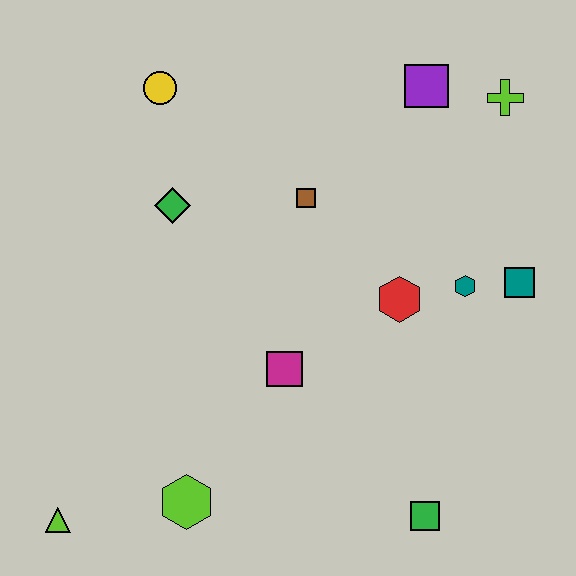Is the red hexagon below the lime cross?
Yes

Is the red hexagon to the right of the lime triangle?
Yes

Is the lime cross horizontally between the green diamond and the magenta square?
No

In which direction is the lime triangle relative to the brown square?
The lime triangle is below the brown square.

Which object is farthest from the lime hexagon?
The lime cross is farthest from the lime hexagon.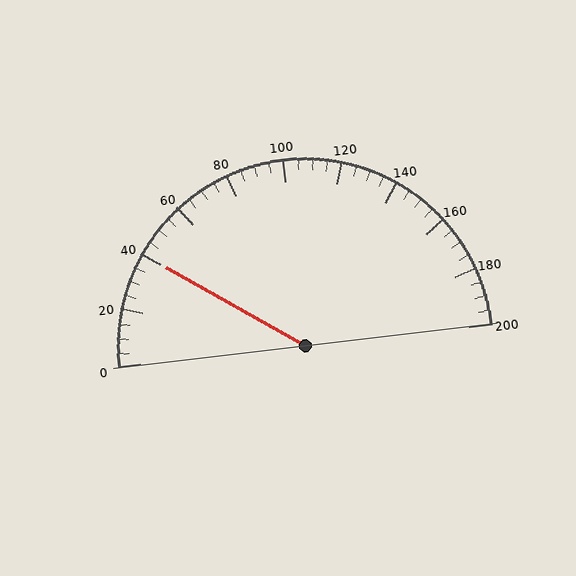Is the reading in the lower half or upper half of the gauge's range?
The reading is in the lower half of the range (0 to 200).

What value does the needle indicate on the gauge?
The needle indicates approximately 40.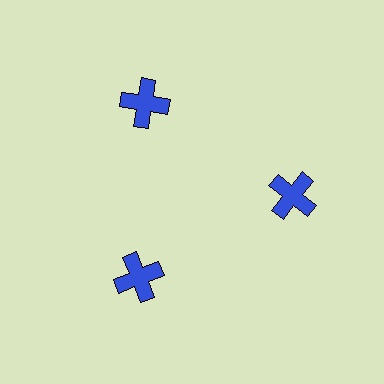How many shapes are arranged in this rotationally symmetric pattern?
There are 3 shapes, arranged in 3 groups of 1.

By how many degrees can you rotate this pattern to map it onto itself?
The pattern maps onto itself every 120 degrees of rotation.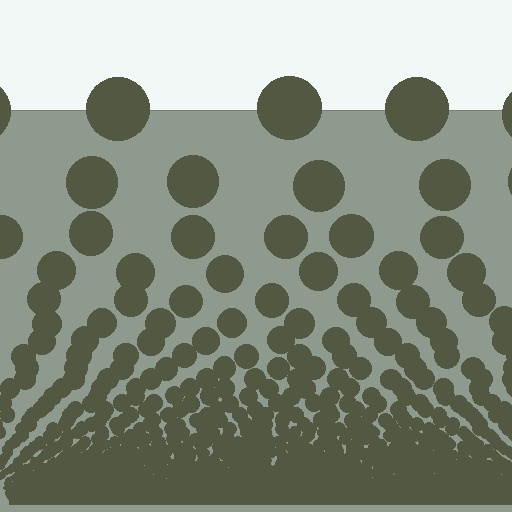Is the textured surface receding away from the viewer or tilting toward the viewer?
The surface appears to tilt toward the viewer. Texture elements get larger and sparser toward the top.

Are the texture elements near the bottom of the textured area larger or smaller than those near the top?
Smaller. The gradient is inverted — elements near the bottom are smaller and denser.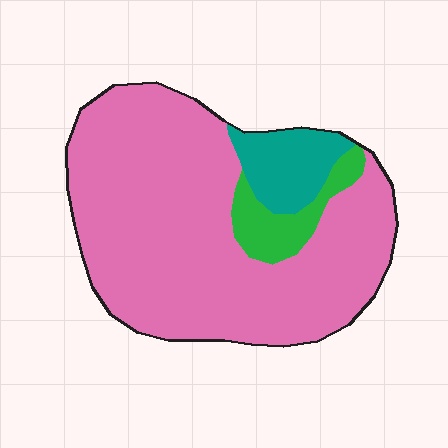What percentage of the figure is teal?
Teal covers around 10% of the figure.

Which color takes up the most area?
Pink, at roughly 80%.